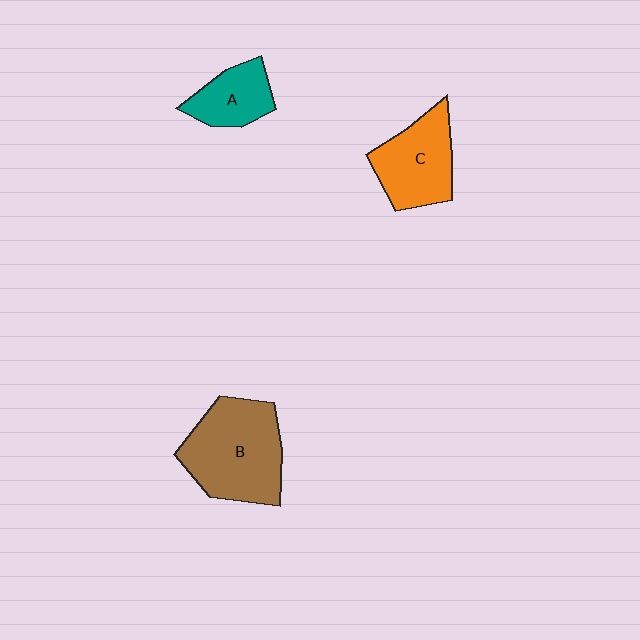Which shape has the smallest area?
Shape A (teal).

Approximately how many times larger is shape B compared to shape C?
Approximately 1.4 times.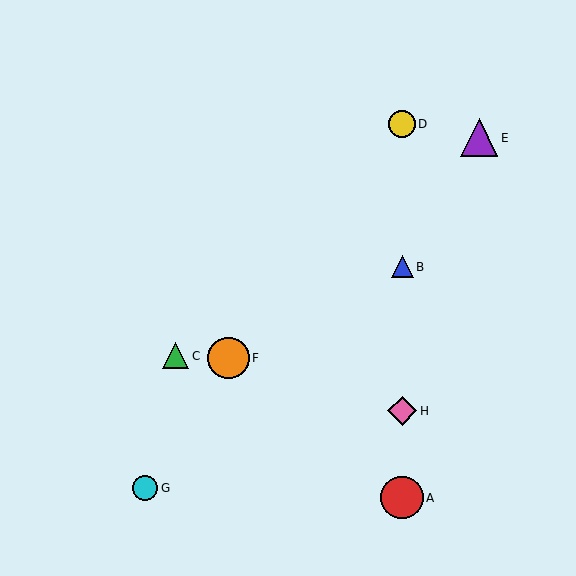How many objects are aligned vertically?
4 objects (A, B, D, H) are aligned vertically.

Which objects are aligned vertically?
Objects A, B, D, H are aligned vertically.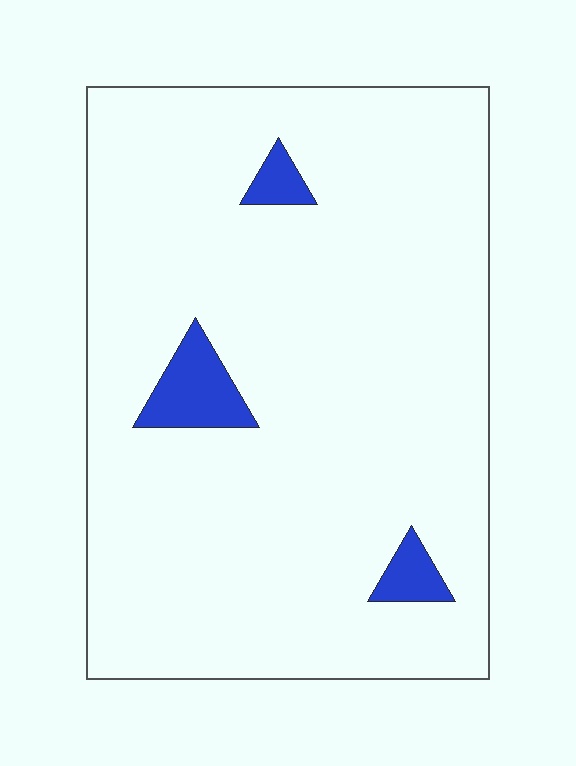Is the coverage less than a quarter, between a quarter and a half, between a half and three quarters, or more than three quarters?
Less than a quarter.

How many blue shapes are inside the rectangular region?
3.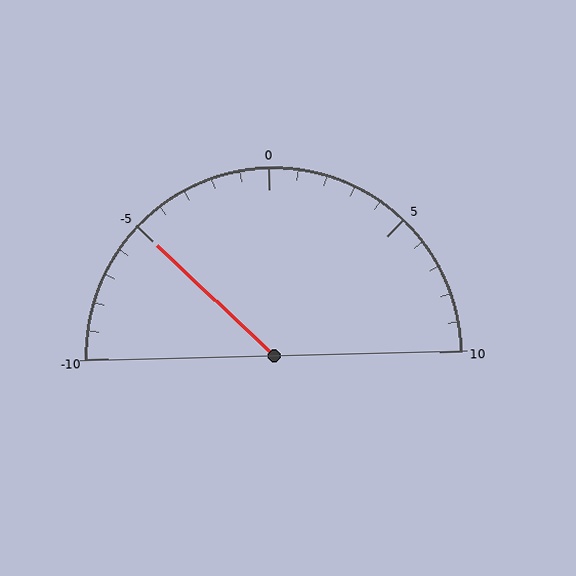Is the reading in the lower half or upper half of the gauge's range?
The reading is in the lower half of the range (-10 to 10).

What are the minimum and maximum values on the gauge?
The gauge ranges from -10 to 10.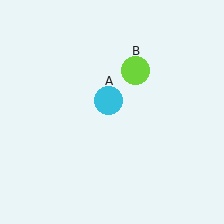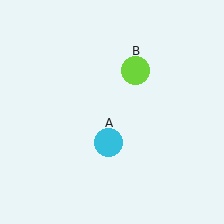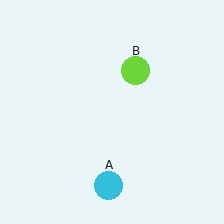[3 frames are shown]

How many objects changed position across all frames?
1 object changed position: cyan circle (object A).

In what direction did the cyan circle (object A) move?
The cyan circle (object A) moved down.